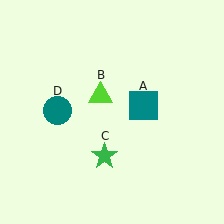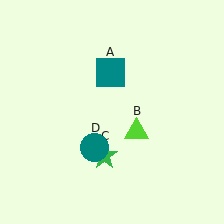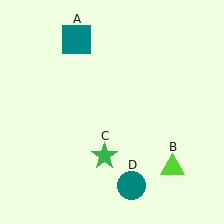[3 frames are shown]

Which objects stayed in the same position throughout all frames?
Green star (object C) remained stationary.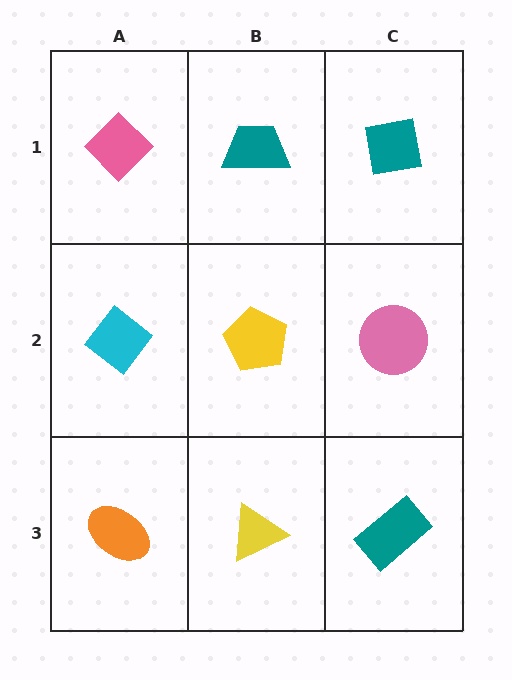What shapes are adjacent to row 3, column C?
A pink circle (row 2, column C), a yellow triangle (row 3, column B).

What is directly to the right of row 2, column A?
A yellow pentagon.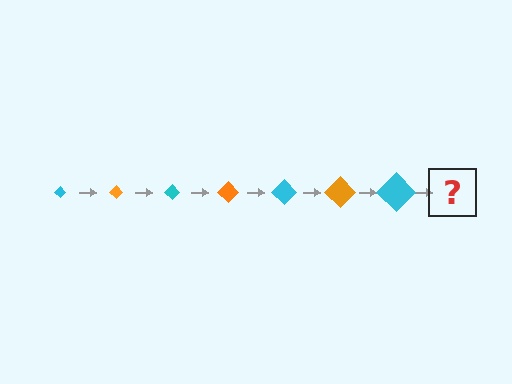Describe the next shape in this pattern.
It should be an orange diamond, larger than the previous one.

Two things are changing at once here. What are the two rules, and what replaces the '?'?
The two rules are that the diamond grows larger each step and the color cycles through cyan and orange. The '?' should be an orange diamond, larger than the previous one.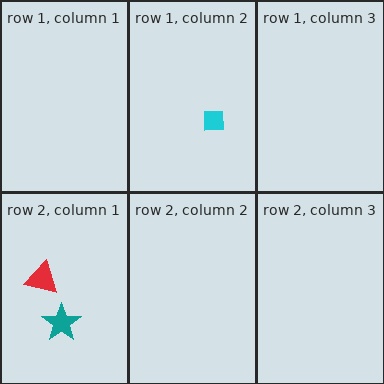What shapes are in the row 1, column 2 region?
The cyan square.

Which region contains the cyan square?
The row 1, column 2 region.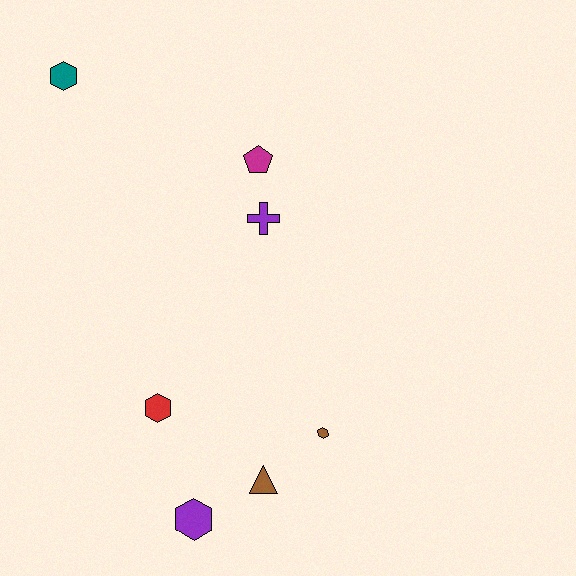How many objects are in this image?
There are 7 objects.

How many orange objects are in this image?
There are no orange objects.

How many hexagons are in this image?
There are 4 hexagons.